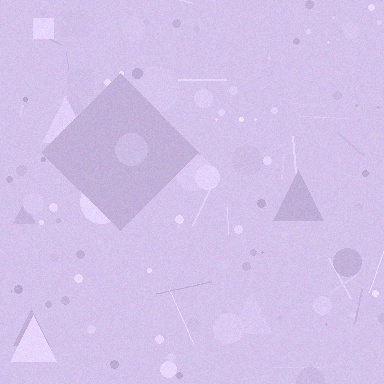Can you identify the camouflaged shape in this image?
The camouflaged shape is a diamond.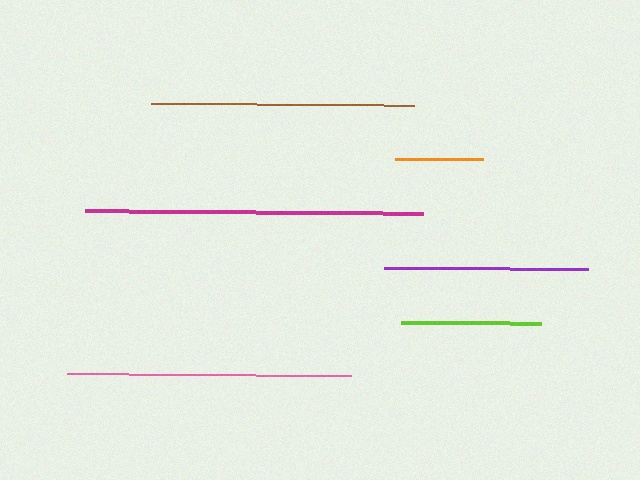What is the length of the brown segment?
The brown segment is approximately 263 pixels long.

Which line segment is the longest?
The magenta line is the longest at approximately 338 pixels.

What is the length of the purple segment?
The purple segment is approximately 204 pixels long.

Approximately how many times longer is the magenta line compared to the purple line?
The magenta line is approximately 1.7 times the length of the purple line.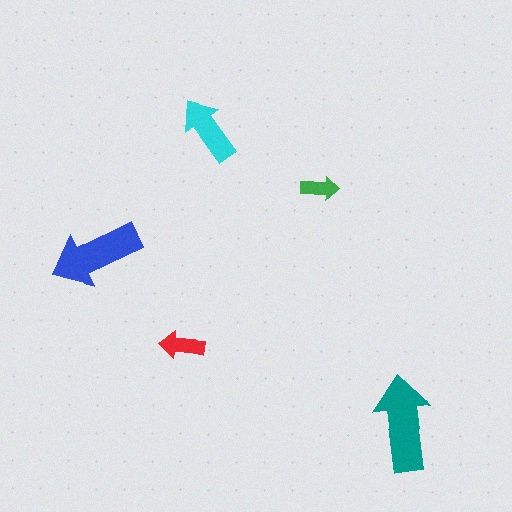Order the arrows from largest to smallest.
the teal one, the blue one, the cyan one, the red one, the green one.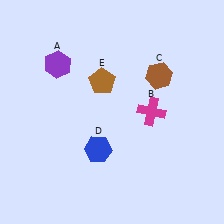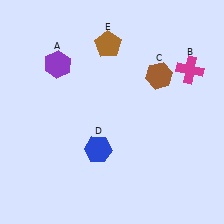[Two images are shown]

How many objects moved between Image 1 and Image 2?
2 objects moved between the two images.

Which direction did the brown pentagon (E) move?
The brown pentagon (E) moved up.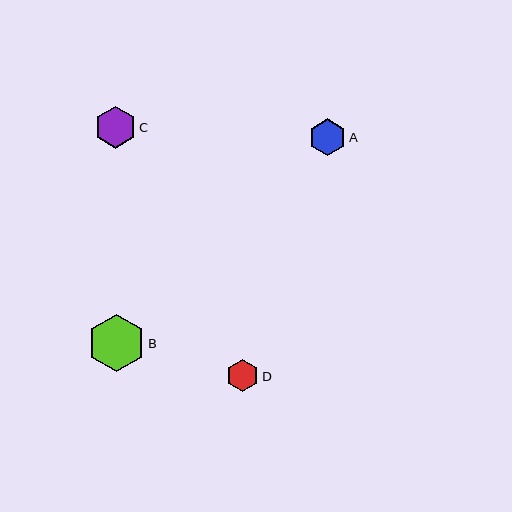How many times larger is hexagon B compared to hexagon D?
Hexagon B is approximately 1.8 times the size of hexagon D.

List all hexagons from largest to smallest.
From largest to smallest: B, C, A, D.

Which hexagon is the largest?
Hexagon B is the largest with a size of approximately 58 pixels.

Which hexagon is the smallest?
Hexagon D is the smallest with a size of approximately 32 pixels.